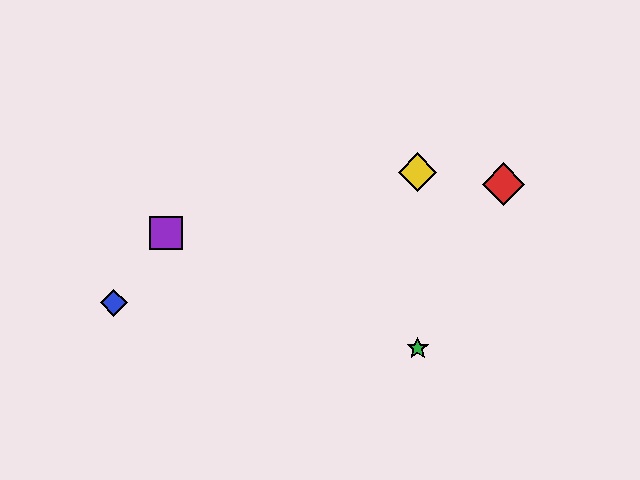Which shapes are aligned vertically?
The green star, the yellow diamond are aligned vertically.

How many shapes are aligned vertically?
2 shapes (the green star, the yellow diamond) are aligned vertically.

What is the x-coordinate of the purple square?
The purple square is at x≈166.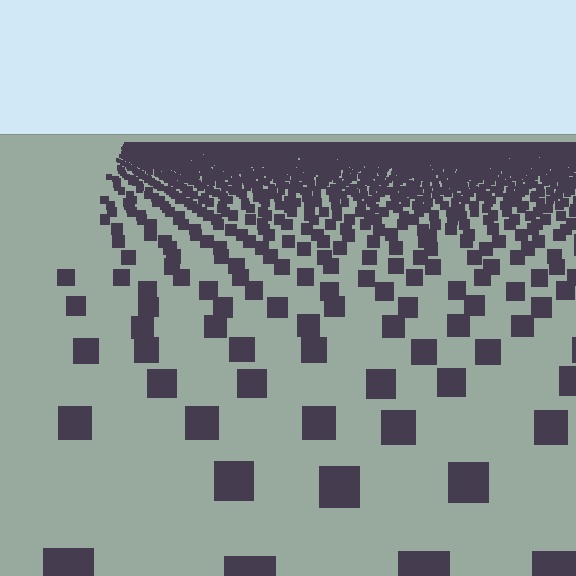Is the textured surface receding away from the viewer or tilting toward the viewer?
The surface is receding away from the viewer. Texture elements get smaller and denser toward the top.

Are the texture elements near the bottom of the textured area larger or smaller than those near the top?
Larger. Near the bottom, elements are closer to the viewer and appear at a bigger on-screen size.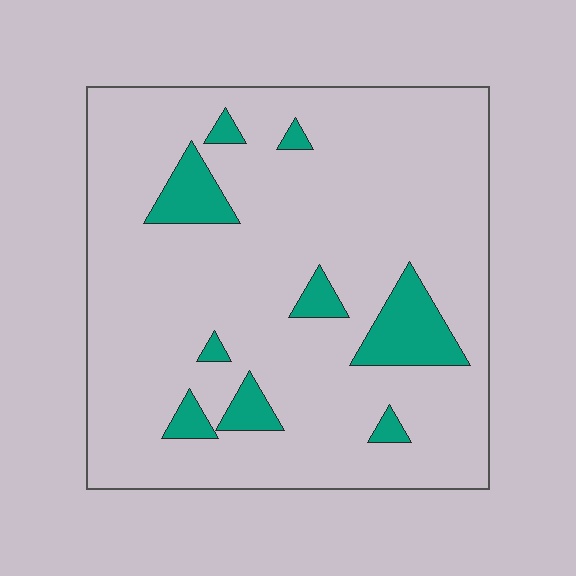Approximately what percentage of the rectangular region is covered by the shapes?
Approximately 10%.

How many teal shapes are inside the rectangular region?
9.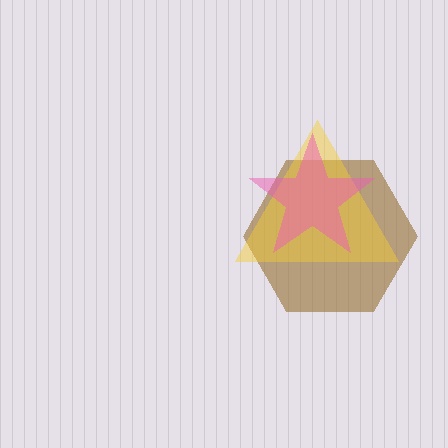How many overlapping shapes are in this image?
There are 3 overlapping shapes in the image.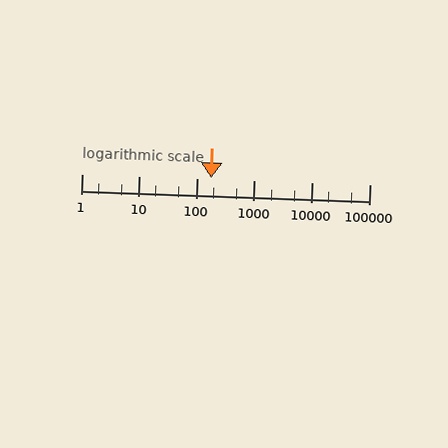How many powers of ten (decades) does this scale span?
The scale spans 5 decades, from 1 to 100000.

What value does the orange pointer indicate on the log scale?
The pointer indicates approximately 180.